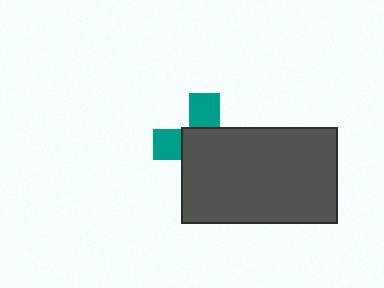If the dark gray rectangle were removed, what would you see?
You would see the complete teal cross.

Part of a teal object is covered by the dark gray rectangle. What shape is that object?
It is a cross.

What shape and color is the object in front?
The object in front is a dark gray rectangle.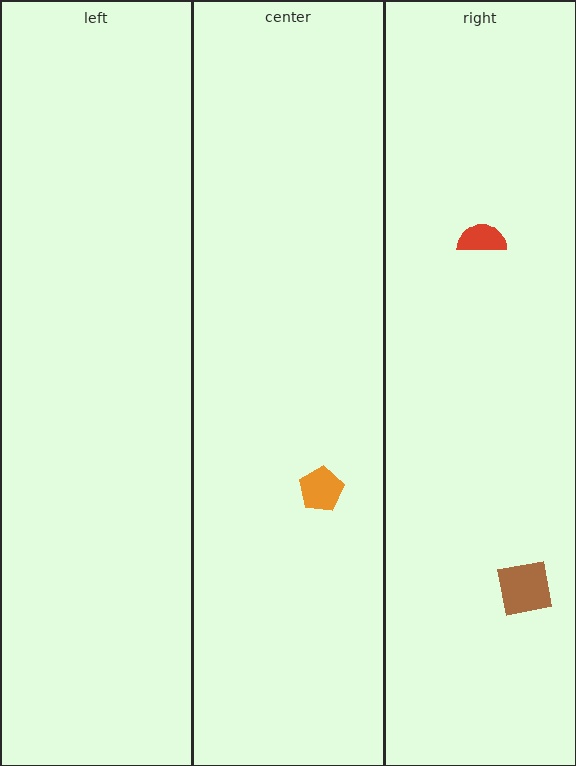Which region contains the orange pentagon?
The center region.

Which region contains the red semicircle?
The right region.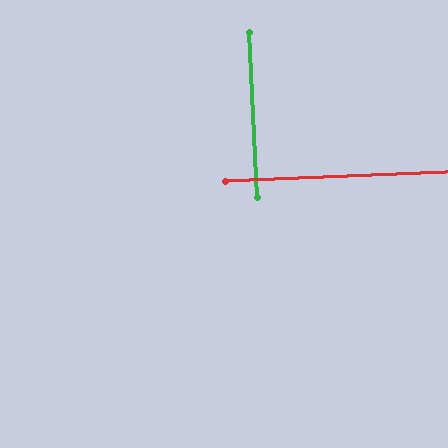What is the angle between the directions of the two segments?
Approximately 90 degrees.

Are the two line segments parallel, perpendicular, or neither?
Perpendicular — they meet at approximately 90°.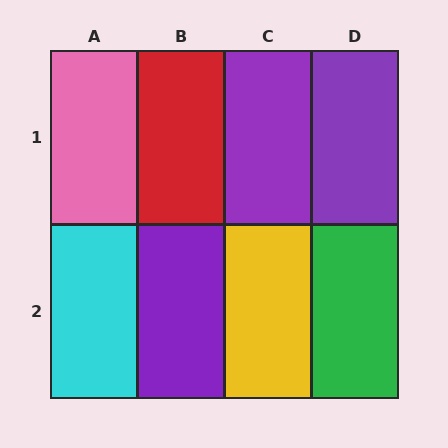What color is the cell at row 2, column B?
Purple.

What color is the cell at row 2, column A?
Cyan.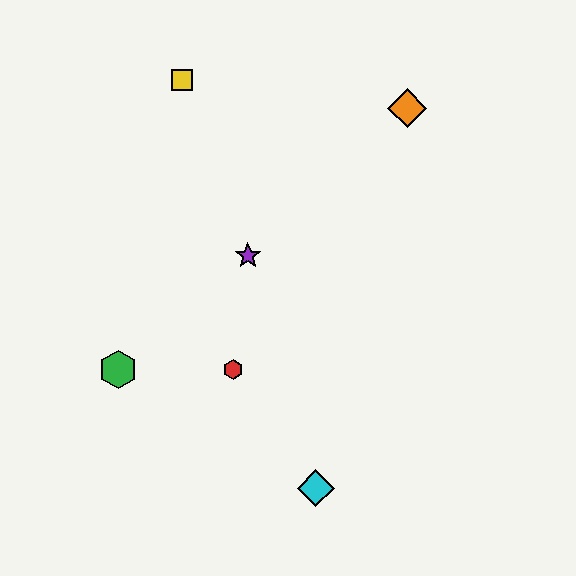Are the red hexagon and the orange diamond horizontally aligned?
No, the red hexagon is at y≈370 and the orange diamond is at y≈108.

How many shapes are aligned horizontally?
3 shapes (the red hexagon, the blue square, the green hexagon) are aligned horizontally.